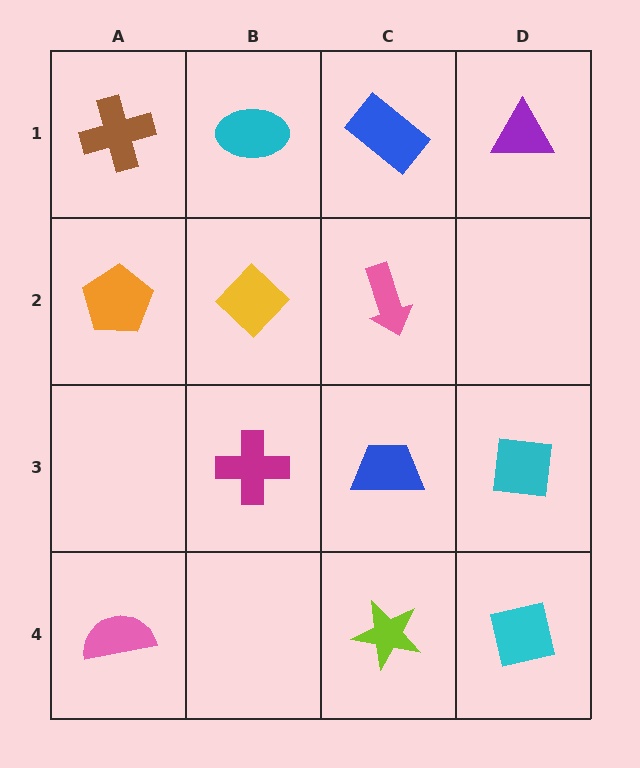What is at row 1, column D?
A purple triangle.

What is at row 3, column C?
A blue trapezoid.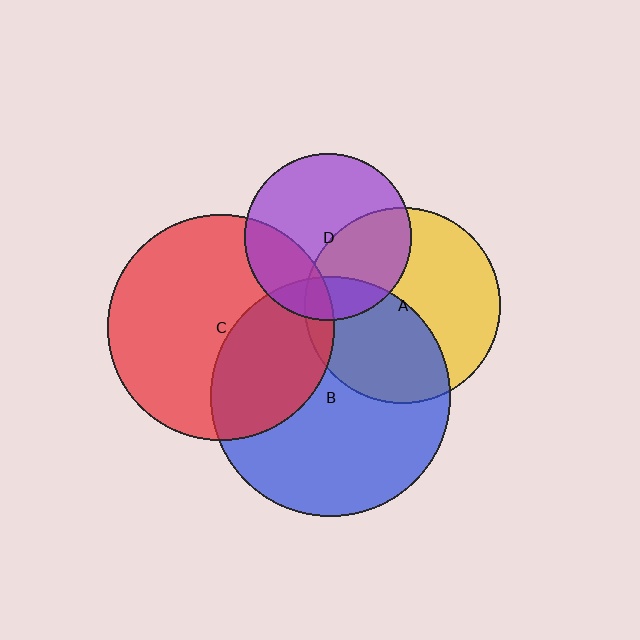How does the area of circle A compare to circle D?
Approximately 1.4 times.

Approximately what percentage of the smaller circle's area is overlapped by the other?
Approximately 15%.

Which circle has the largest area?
Circle B (blue).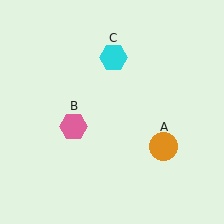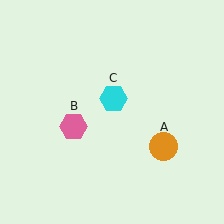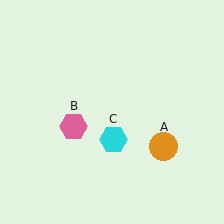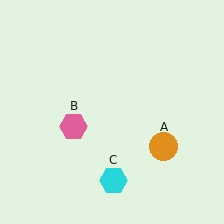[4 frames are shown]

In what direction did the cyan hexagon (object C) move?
The cyan hexagon (object C) moved down.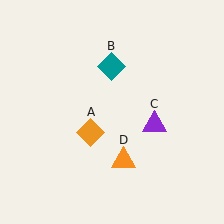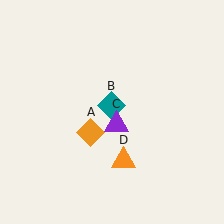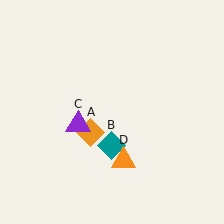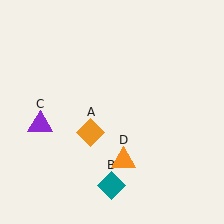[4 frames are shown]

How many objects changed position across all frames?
2 objects changed position: teal diamond (object B), purple triangle (object C).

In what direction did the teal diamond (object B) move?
The teal diamond (object B) moved down.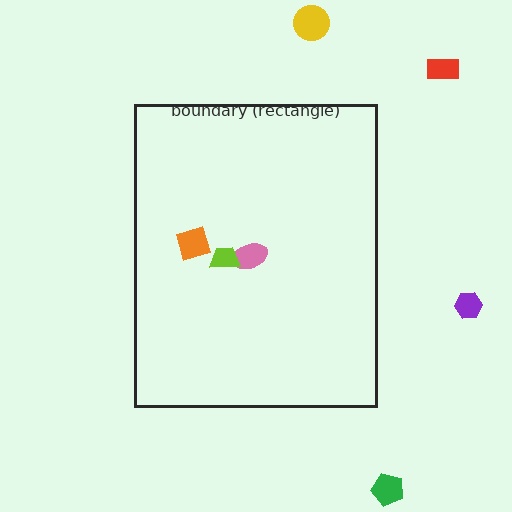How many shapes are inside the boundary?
3 inside, 4 outside.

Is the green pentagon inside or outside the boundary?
Outside.